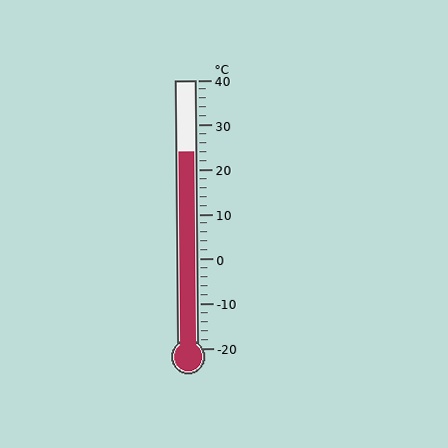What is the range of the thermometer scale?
The thermometer scale ranges from -20°C to 40°C.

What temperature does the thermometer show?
The thermometer shows approximately 24°C.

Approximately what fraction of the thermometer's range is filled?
The thermometer is filled to approximately 75% of its range.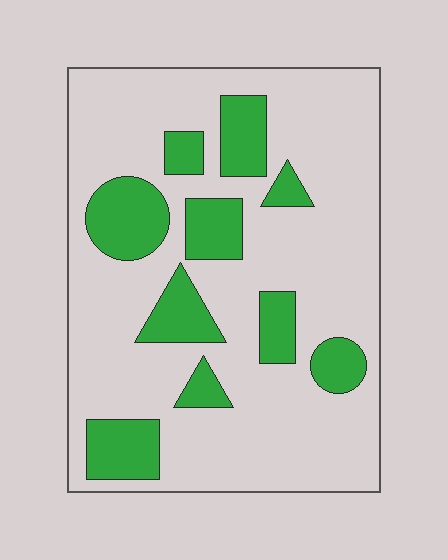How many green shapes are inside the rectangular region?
10.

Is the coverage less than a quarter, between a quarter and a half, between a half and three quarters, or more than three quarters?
Less than a quarter.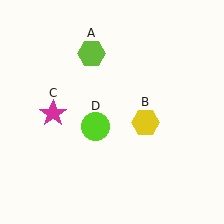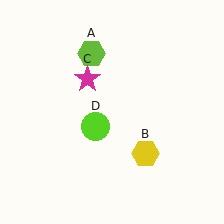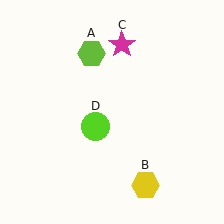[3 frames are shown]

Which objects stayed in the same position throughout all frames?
Lime hexagon (object A) and lime circle (object D) remained stationary.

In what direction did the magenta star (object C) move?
The magenta star (object C) moved up and to the right.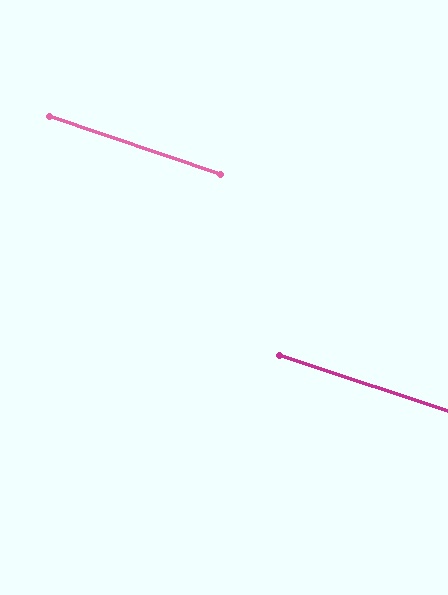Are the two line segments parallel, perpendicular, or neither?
Parallel — their directions differ by only 0.2°.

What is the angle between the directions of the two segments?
Approximately 0 degrees.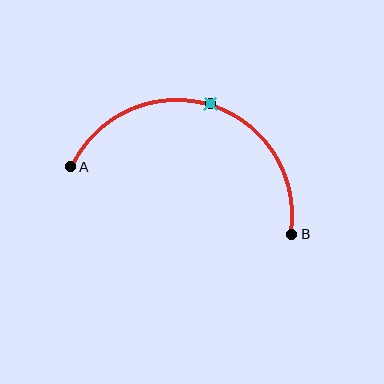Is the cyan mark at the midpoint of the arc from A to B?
Yes. The cyan mark lies on the arc at equal arc-length from both A and B — it is the arc midpoint.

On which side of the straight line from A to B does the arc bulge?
The arc bulges above the straight line connecting A and B.